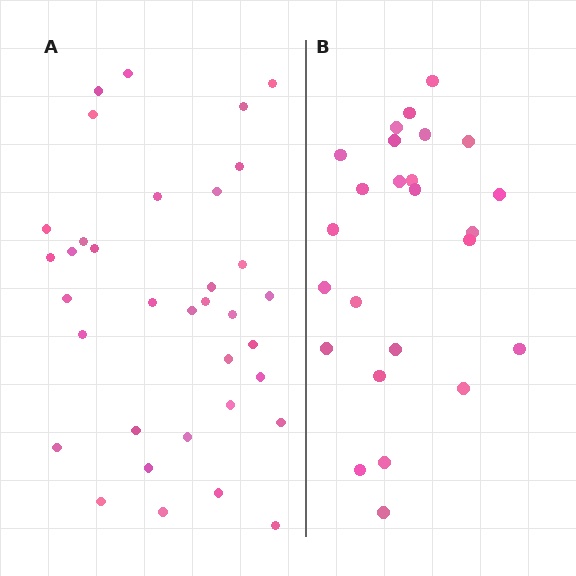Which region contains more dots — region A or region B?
Region A (the left region) has more dots.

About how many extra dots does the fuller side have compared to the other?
Region A has roughly 10 or so more dots than region B.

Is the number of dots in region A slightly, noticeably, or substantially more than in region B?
Region A has noticeably more, but not dramatically so. The ratio is roughly 1.4 to 1.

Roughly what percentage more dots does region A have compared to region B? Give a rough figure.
About 40% more.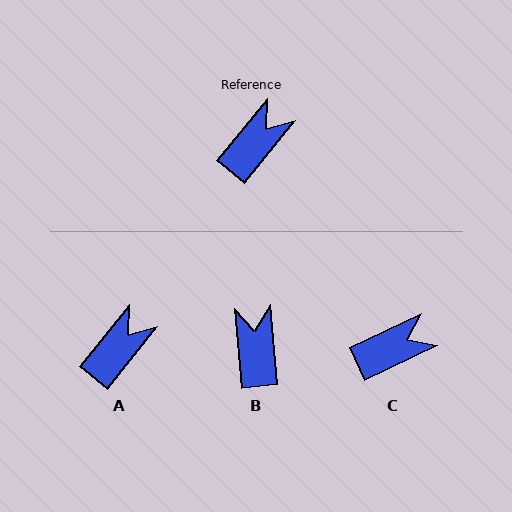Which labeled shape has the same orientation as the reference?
A.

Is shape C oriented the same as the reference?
No, it is off by about 26 degrees.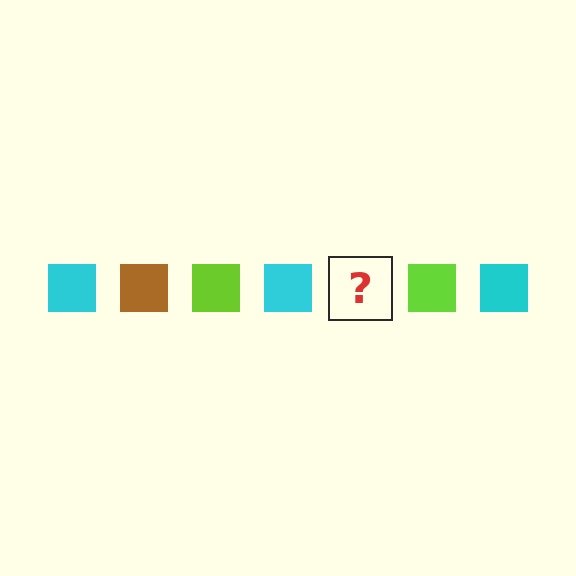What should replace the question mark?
The question mark should be replaced with a brown square.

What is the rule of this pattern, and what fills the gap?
The rule is that the pattern cycles through cyan, brown, lime squares. The gap should be filled with a brown square.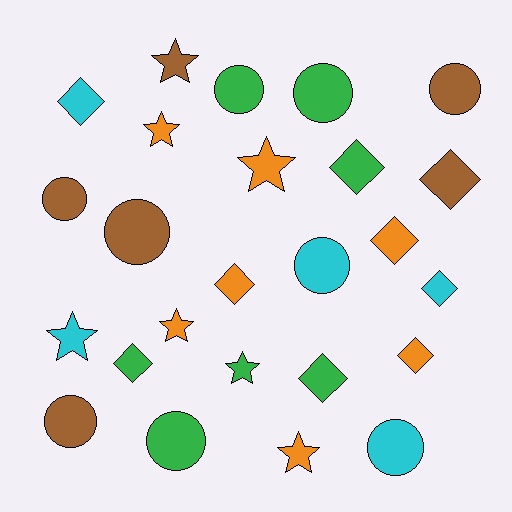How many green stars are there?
There is 1 green star.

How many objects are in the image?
There are 25 objects.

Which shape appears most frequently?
Circle, with 9 objects.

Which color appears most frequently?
Orange, with 7 objects.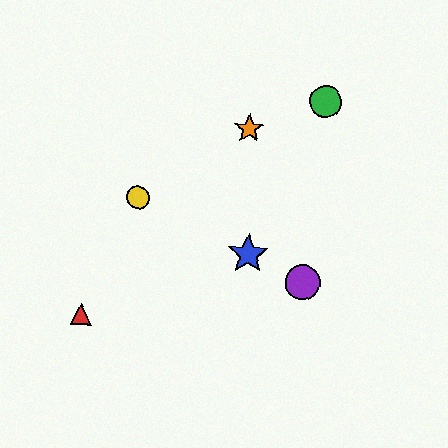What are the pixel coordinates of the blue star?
The blue star is at (248, 254).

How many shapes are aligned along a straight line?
3 shapes (the blue star, the yellow circle, the purple circle) are aligned along a straight line.